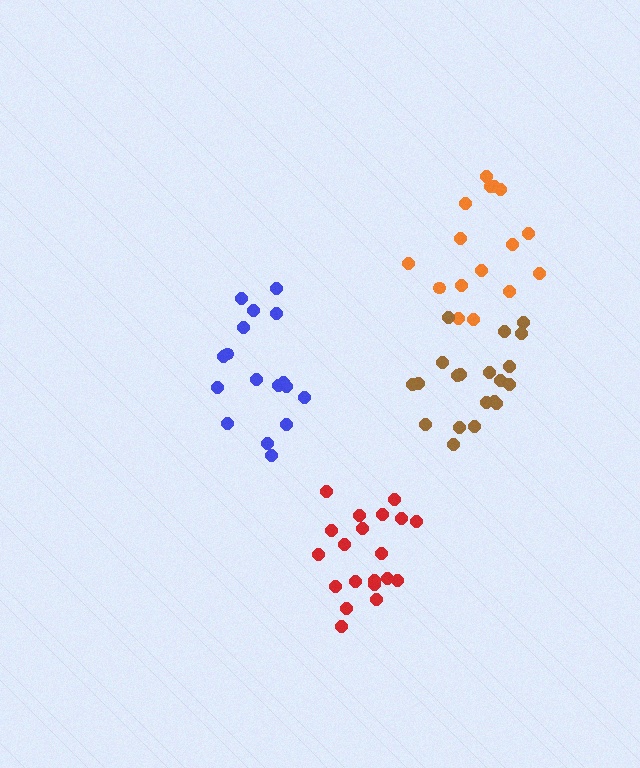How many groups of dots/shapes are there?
There are 4 groups.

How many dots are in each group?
Group 1: 20 dots, Group 2: 16 dots, Group 3: 17 dots, Group 4: 20 dots (73 total).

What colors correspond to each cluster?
The clusters are colored: red, orange, blue, brown.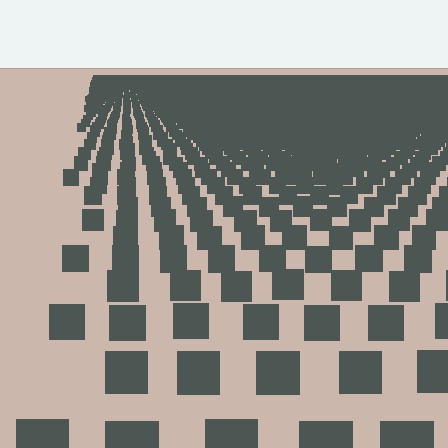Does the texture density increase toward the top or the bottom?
Density increases toward the top.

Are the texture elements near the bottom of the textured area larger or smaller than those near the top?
Larger. Near the bottom, elements are closer to the viewer and appear at a bigger on-screen size.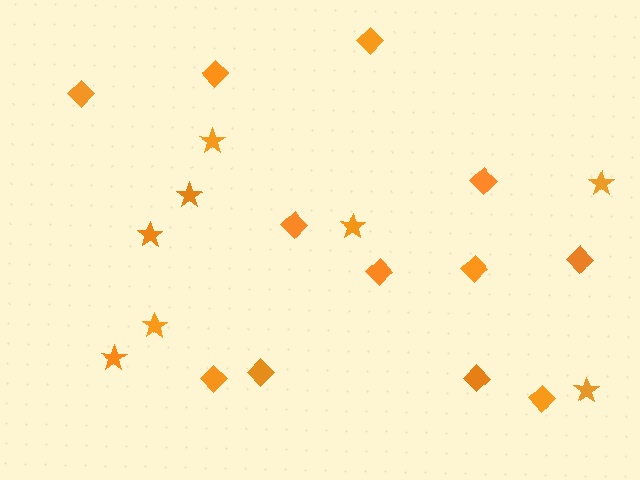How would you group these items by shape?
There are 2 groups: one group of diamonds (12) and one group of stars (8).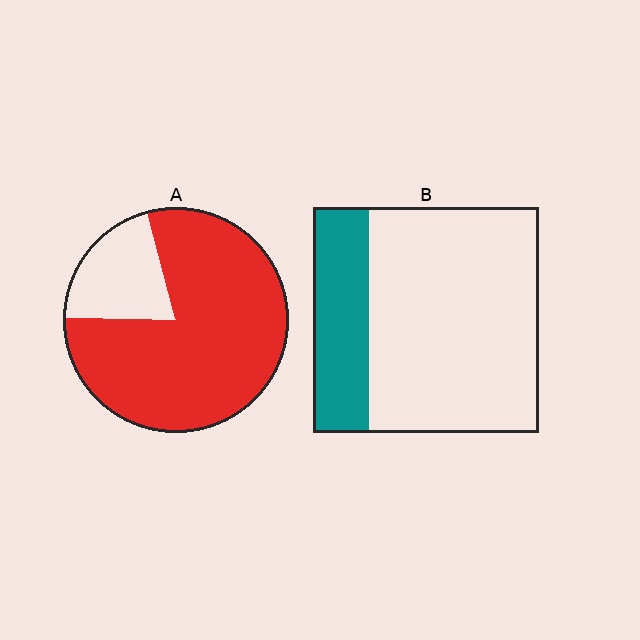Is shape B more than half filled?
No.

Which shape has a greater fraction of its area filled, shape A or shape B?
Shape A.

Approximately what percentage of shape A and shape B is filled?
A is approximately 80% and B is approximately 25%.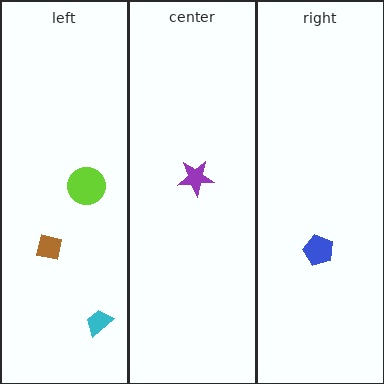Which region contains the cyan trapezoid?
The left region.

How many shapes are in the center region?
1.